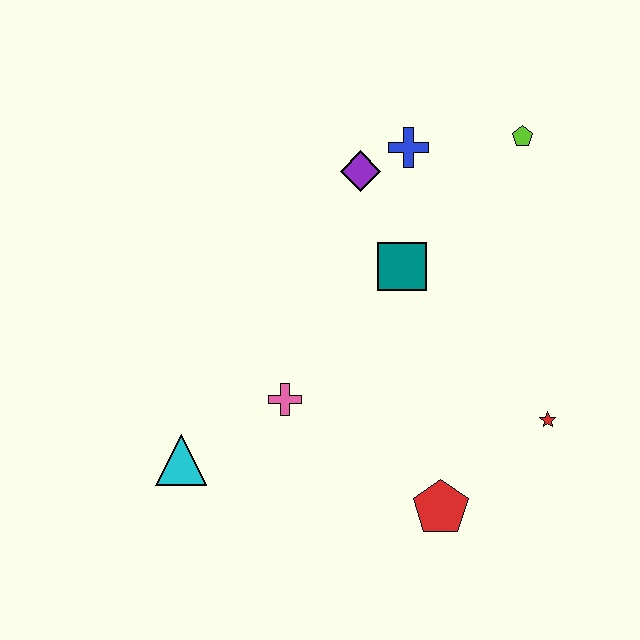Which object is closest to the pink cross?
The cyan triangle is closest to the pink cross.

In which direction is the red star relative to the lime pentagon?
The red star is below the lime pentagon.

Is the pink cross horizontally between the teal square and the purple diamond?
No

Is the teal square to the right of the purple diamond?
Yes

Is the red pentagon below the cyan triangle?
Yes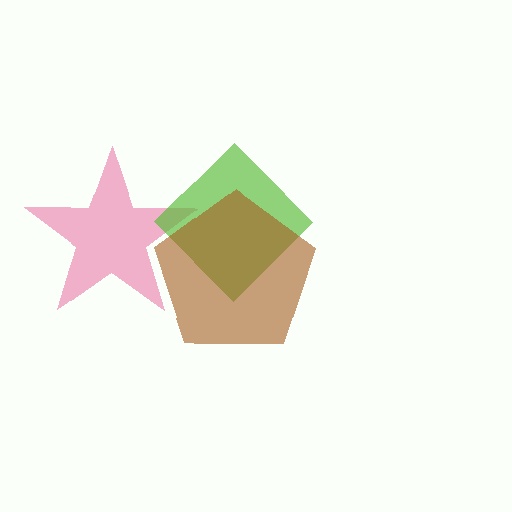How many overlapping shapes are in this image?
There are 3 overlapping shapes in the image.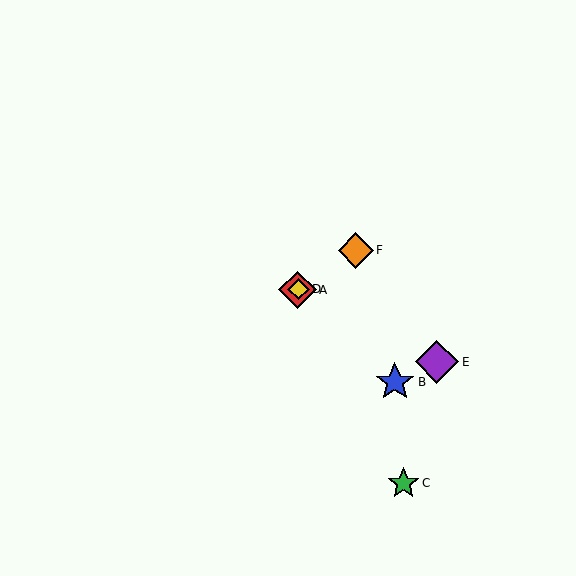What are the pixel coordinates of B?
Object B is at (395, 382).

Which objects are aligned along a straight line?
Objects A, D, F are aligned along a straight line.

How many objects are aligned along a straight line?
3 objects (A, D, F) are aligned along a straight line.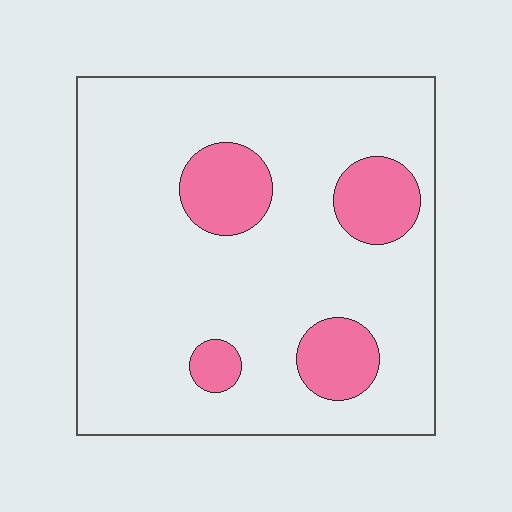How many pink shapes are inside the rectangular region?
4.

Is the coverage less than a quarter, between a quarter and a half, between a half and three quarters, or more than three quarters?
Less than a quarter.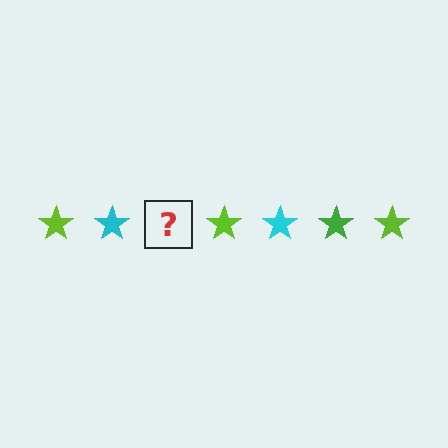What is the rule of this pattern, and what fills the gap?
The rule is that the pattern cycles through lime, cyan, green stars. The gap should be filled with a green star.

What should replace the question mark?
The question mark should be replaced with a green star.